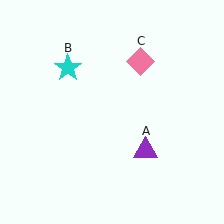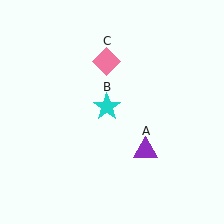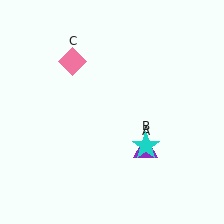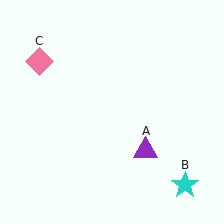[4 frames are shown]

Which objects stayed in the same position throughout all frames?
Purple triangle (object A) remained stationary.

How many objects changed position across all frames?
2 objects changed position: cyan star (object B), pink diamond (object C).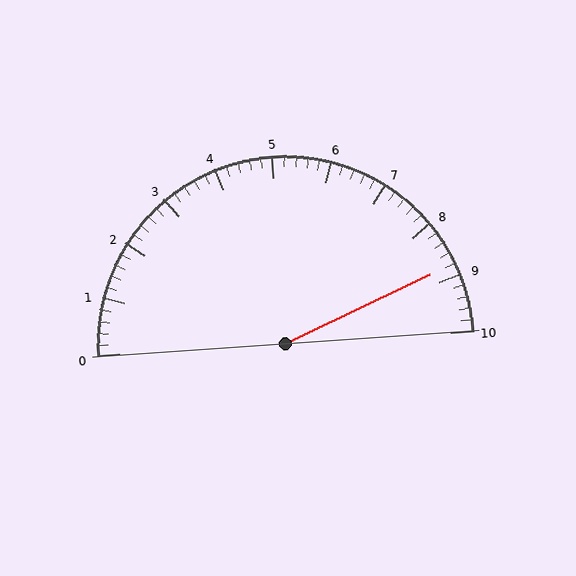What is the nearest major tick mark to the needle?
The nearest major tick mark is 9.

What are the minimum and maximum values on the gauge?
The gauge ranges from 0 to 10.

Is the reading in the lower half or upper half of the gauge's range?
The reading is in the upper half of the range (0 to 10).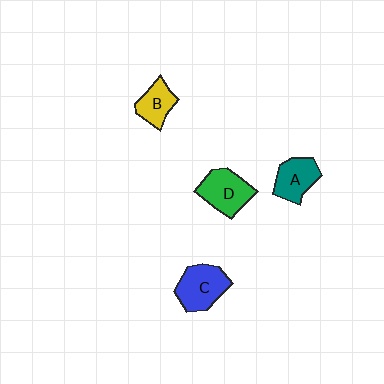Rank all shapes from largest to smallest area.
From largest to smallest: C (blue), D (green), A (teal), B (yellow).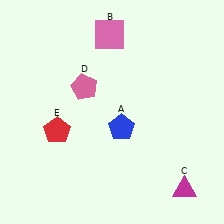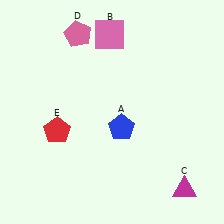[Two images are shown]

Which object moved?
The pink pentagon (D) moved up.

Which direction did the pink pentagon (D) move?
The pink pentagon (D) moved up.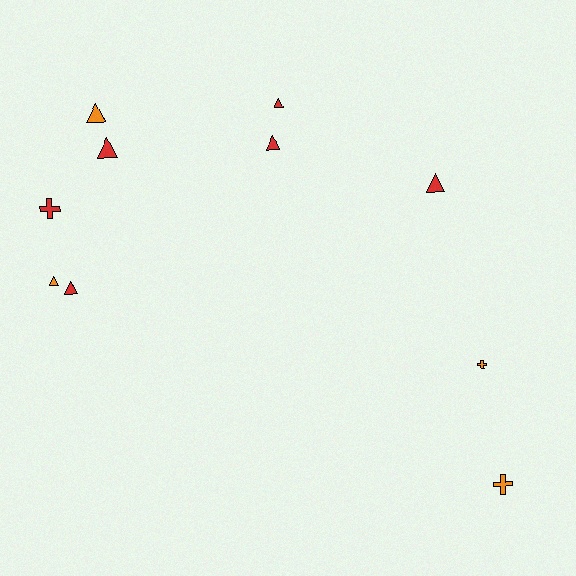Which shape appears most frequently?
Triangle, with 7 objects.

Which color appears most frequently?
Red, with 6 objects.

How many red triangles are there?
There are 5 red triangles.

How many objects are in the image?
There are 10 objects.